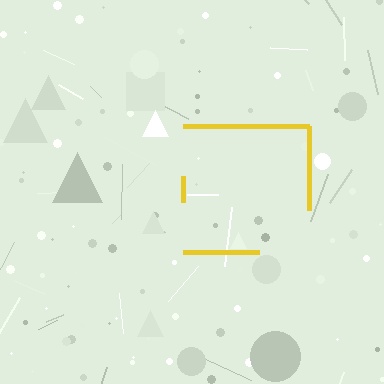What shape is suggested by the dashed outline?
The dashed outline suggests a square.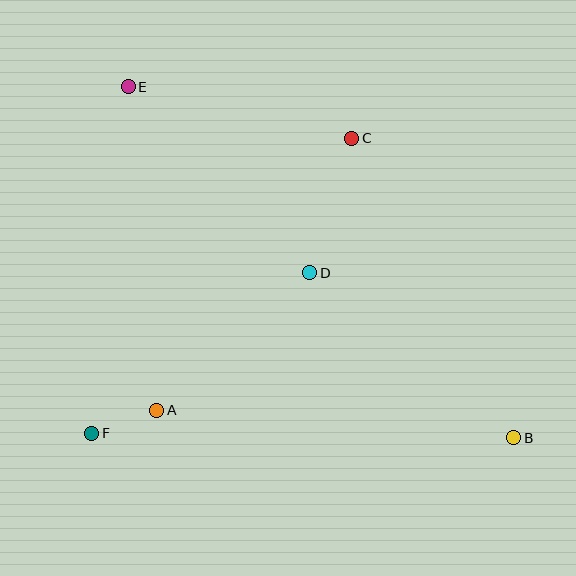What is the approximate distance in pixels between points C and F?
The distance between C and F is approximately 393 pixels.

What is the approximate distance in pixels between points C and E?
The distance between C and E is approximately 229 pixels.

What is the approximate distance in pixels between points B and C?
The distance between B and C is approximately 341 pixels.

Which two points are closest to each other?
Points A and F are closest to each other.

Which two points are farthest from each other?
Points B and E are farthest from each other.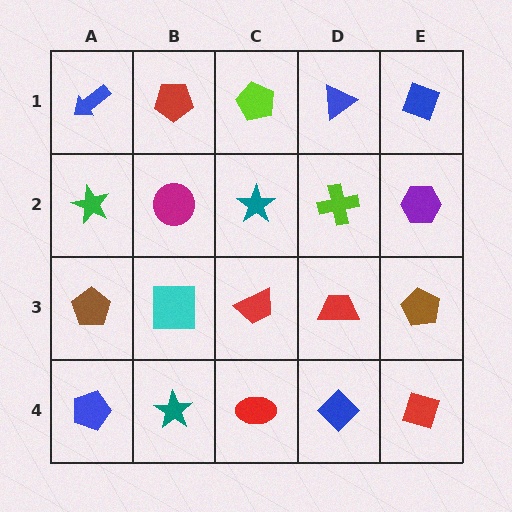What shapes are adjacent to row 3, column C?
A teal star (row 2, column C), a red ellipse (row 4, column C), a cyan square (row 3, column B), a red trapezoid (row 3, column D).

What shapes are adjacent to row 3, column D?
A lime cross (row 2, column D), a blue diamond (row 4, column D), a red trapezoid (row 3, column C), a brown pentagon (row 3, column E).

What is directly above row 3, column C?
A teal star.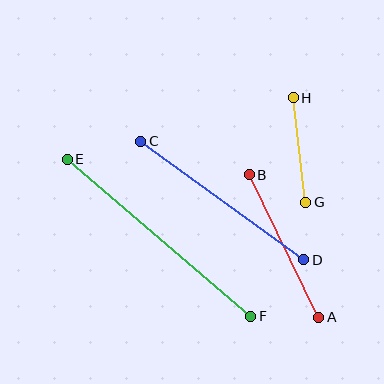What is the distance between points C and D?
The distance is approximately 201 pixels.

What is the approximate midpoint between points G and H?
The midpoint is at approximately (299, 150) pixels.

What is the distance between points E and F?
The distance is approximately 241 pixels.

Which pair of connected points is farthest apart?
Points E and F are farthest apart.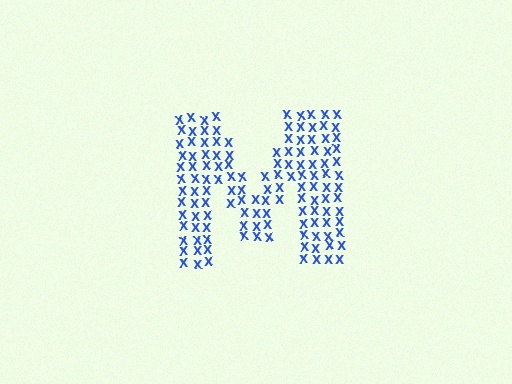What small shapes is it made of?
It is made of small letter X's.